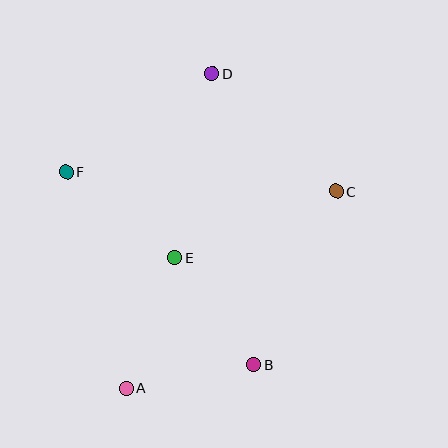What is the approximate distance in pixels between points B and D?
The distance between B and D is approximately 294 pixels.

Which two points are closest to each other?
Points A and B are closest to each other.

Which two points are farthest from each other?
Points A and D are farthest from each other.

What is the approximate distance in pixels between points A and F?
The distance between A and F is approximately 225 pixels.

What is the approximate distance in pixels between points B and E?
The distance between B and E is approximately 132 pixels.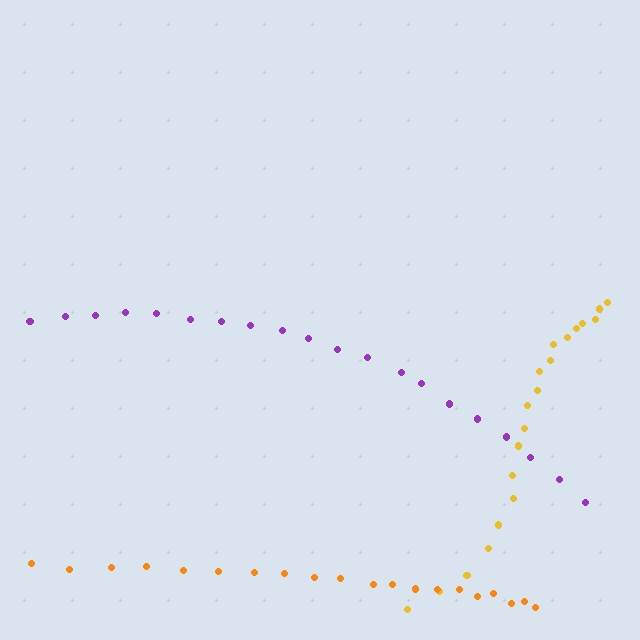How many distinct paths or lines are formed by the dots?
There are 3 distinct paths.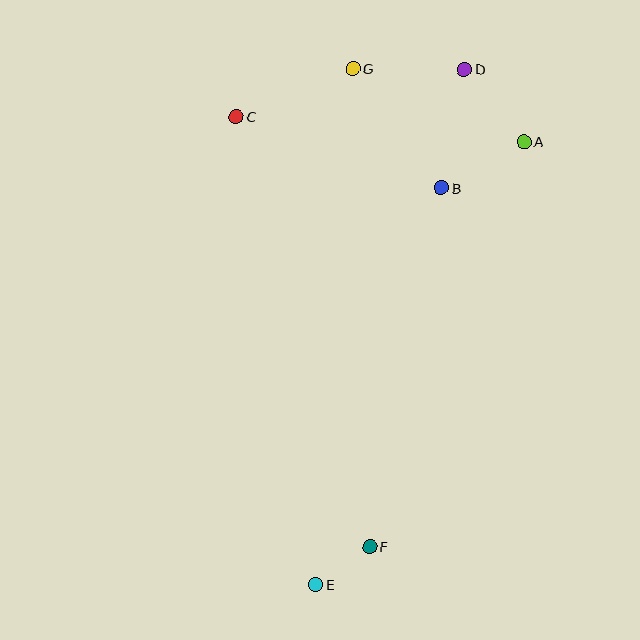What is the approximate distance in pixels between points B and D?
The distance between B and D is approximately 121 pixels.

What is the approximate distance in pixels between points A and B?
The distance between A and B is approximately 95 pixels.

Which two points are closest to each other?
Points E and F are closest to each other.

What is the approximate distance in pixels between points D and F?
The distance between D and F is approximately 487 pixels.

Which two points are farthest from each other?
Points D and E are farthest from each other.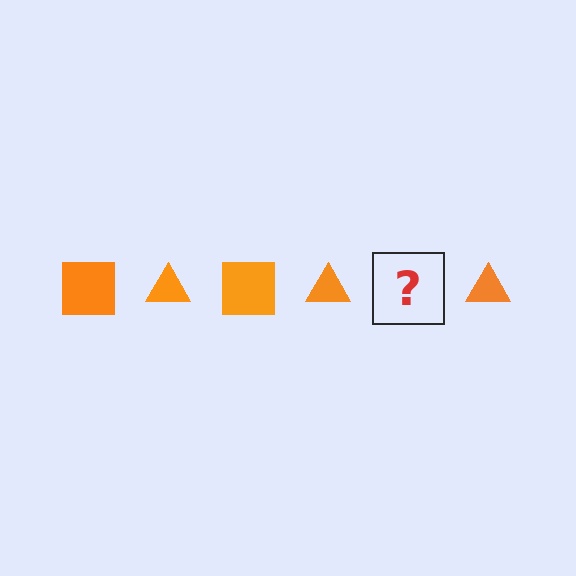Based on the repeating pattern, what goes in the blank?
The blank should be an orange square.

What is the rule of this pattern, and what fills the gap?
The rule is that the pattern cycles through square, triangle shapes in orange. The gap should be filled with an orange square.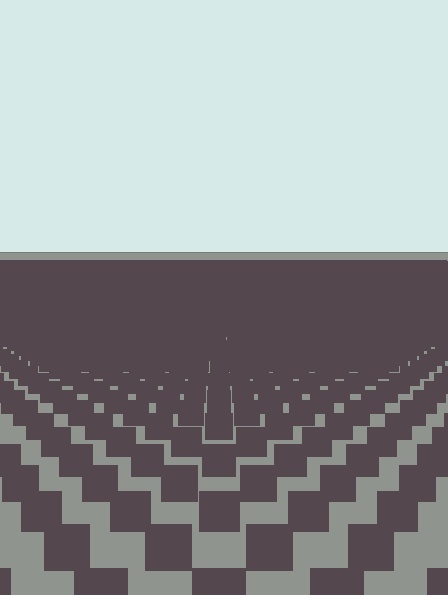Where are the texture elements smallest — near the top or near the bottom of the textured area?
Near the top.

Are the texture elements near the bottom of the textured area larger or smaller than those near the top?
Larger. Near the bottom, elements are closer to the viewer and appear at a bigger on-screen size.